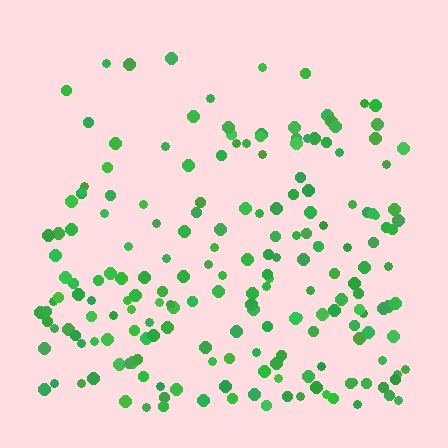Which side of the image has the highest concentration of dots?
The bottom.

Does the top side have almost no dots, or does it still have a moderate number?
Still a moderate number, just noticeably fewer than the bottom.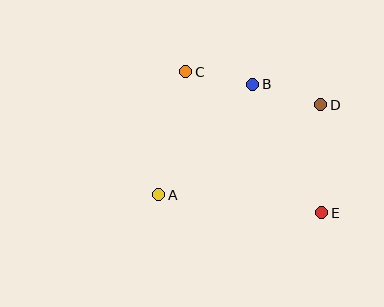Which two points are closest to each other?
Points B and C are closest to each other.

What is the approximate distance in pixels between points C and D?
The distance between C and D is approximately 139 pixels.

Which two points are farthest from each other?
Points C and E are farthest from each other.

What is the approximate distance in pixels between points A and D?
The distance between A and D is approximately 185 pixels.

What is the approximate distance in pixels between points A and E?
The distance between A and E is approximately 164 pixels.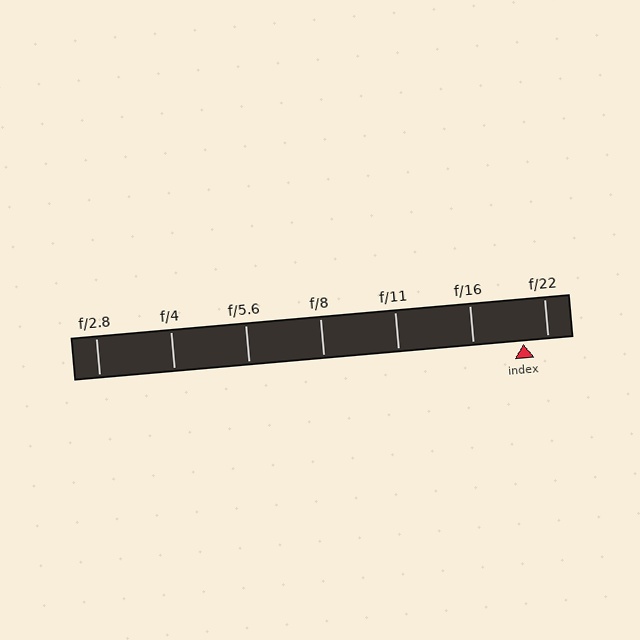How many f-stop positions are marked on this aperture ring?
There are 7 f-stop positions marked.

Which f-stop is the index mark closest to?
The index mark is closest to f/22.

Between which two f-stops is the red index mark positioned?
The index mark is between f/16 and f/22.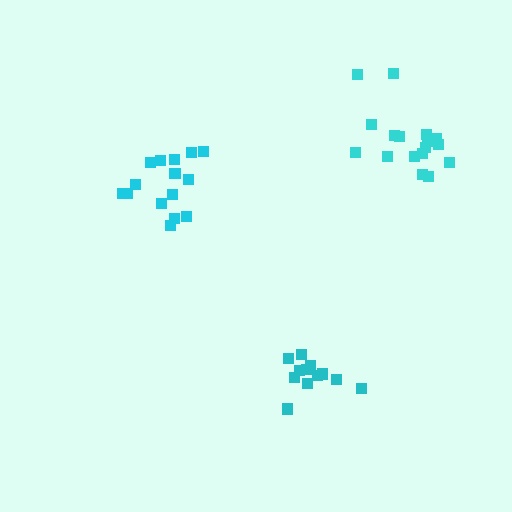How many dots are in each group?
Group 1: 17 dots, Group 2: 14 dots, Group 3: 15 dots (46 total).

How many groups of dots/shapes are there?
There are 3 groups.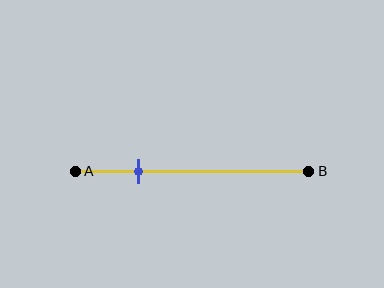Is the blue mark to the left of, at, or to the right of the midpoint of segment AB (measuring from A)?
The blue mark is to the left of the midpoint of segment AB.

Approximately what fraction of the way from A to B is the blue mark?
The blue mark is approximately 25% of the way from A to B.